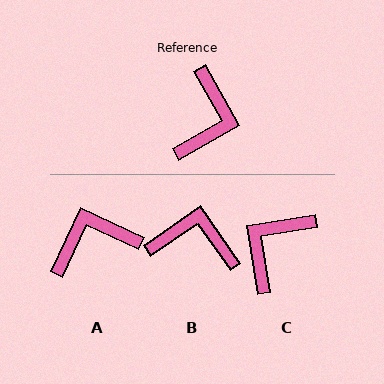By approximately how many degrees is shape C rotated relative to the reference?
Approximately 160 degrees counter-clockwise.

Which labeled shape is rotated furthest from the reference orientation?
C, about 160 degrees away.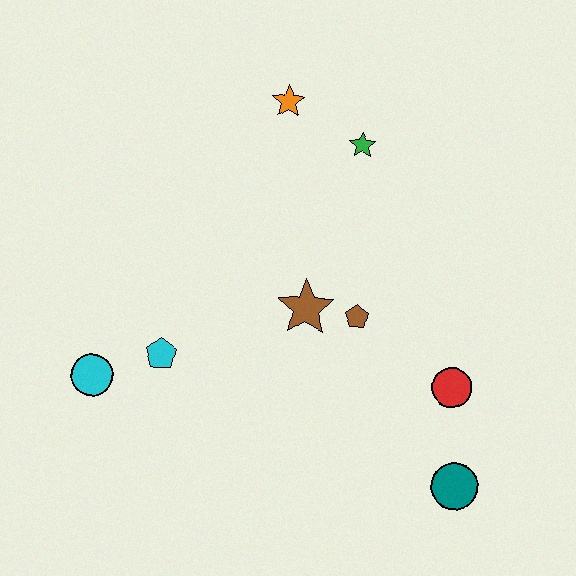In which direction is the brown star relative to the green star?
The brown star is below the green star.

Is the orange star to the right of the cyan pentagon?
Yes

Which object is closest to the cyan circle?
The cyan pentagon is closest to the cyan circle.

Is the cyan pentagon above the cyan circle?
Yes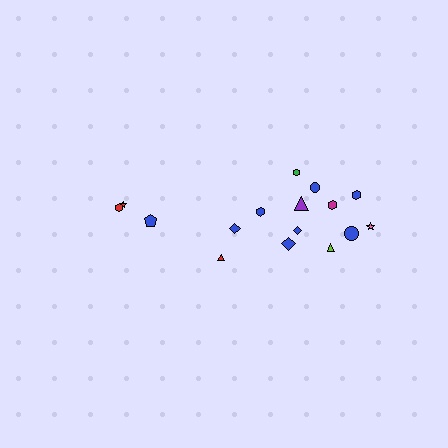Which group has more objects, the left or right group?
The right group.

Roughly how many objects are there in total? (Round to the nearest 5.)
Roughly 15 objects in total.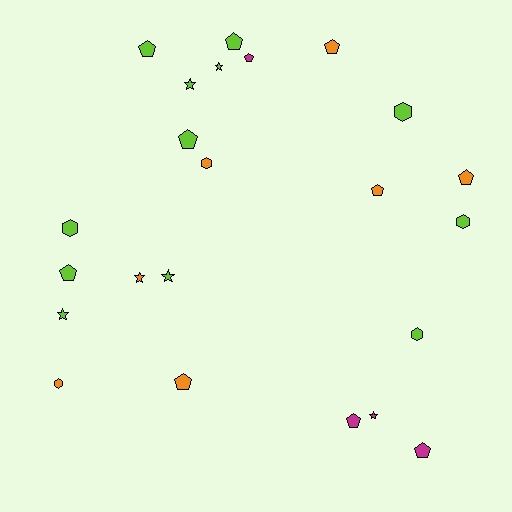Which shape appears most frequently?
Pentagon, with 11 objects.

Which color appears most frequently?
Lime, with 12 objects.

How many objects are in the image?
There are 23 objects.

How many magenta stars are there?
There is 1 magenta star.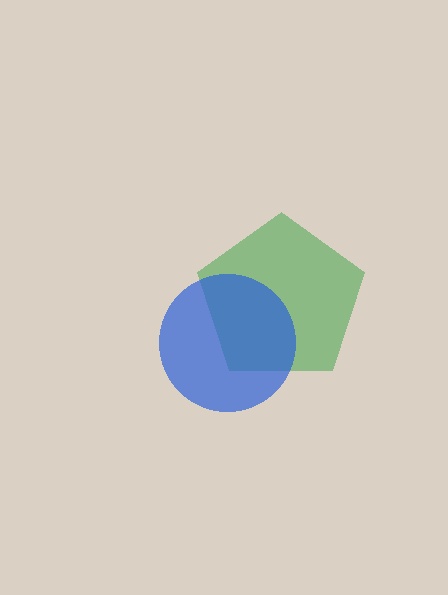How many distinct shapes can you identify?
There are 2 distinct shapes: a green pentagon, a blue circle.